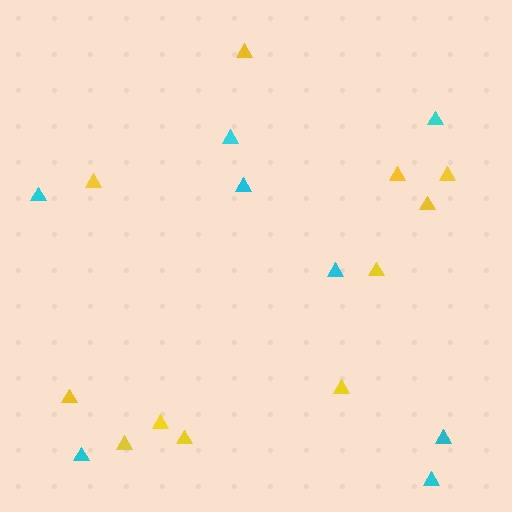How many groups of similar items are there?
There are 2 groups: one group of cyan triangles (8) and one group of yellow triangles (11).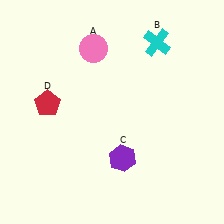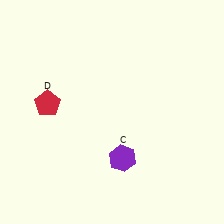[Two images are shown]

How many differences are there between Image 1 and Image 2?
There are 2 differences between the two images.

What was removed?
The pink circle (A), the cyan cross (B) were removed in Image 2.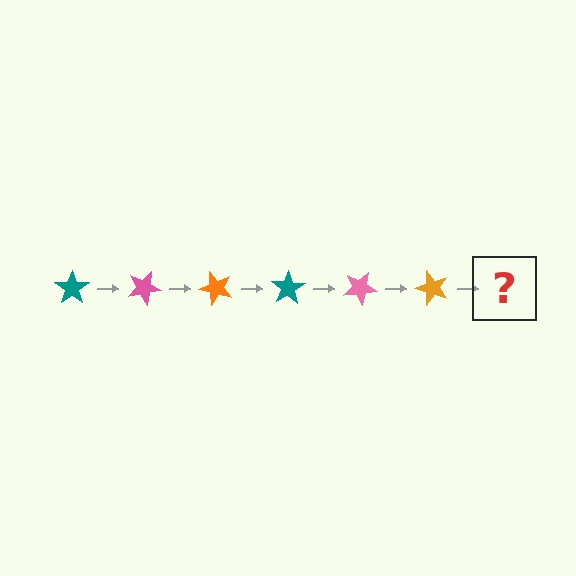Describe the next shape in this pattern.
It should be a teal star, rotated 150 degrees from the start.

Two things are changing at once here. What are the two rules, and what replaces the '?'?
The two rules are that it rotates 25 degrees each step and the color cycles through teal, pink, and orange. The '?' should be a teal star, rotated 150 degrees from the start.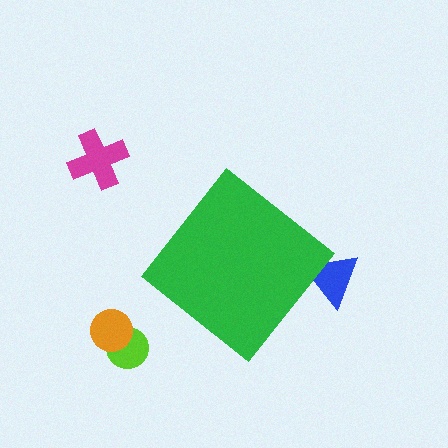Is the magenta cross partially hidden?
No, the magenta cross is fully visible.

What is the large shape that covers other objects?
A green diamond.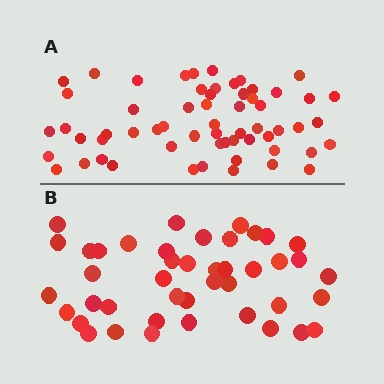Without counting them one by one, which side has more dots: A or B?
Region A (the top region) has more dots.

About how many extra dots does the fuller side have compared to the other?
Region A has approximately 15 more dots than region B.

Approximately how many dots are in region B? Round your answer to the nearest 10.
About 40 dots. (The exact count is 43, which rounds to 40.)